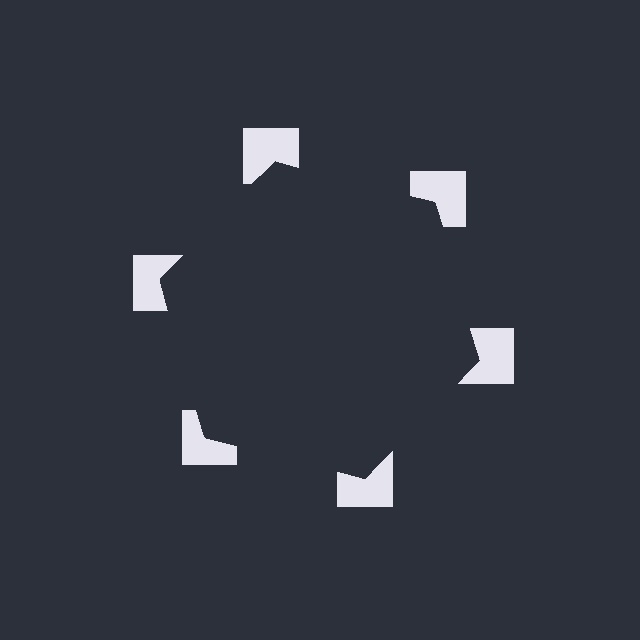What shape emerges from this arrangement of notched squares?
An illusory hexagon — its edges are inferred from the aligned wedge cuts in the notched squares, not physically drawn.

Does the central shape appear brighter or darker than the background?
It typically appears slightly darker than the background, even though no actual brightness change is drawn.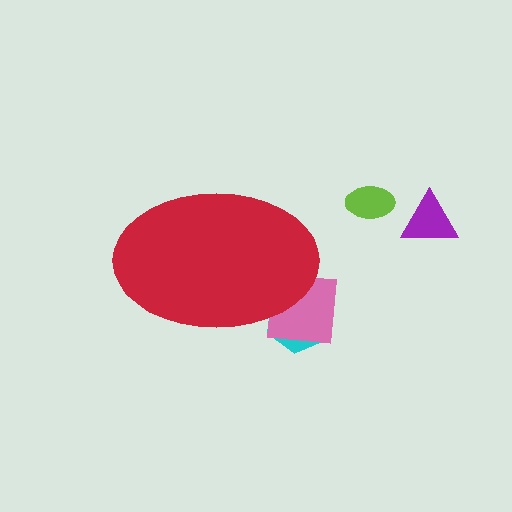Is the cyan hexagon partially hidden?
Yes, the cyan hexagon is partially hidden behind the red ellipse.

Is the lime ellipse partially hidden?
No, the lime ellipse is fully visible.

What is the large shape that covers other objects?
A red ellipse.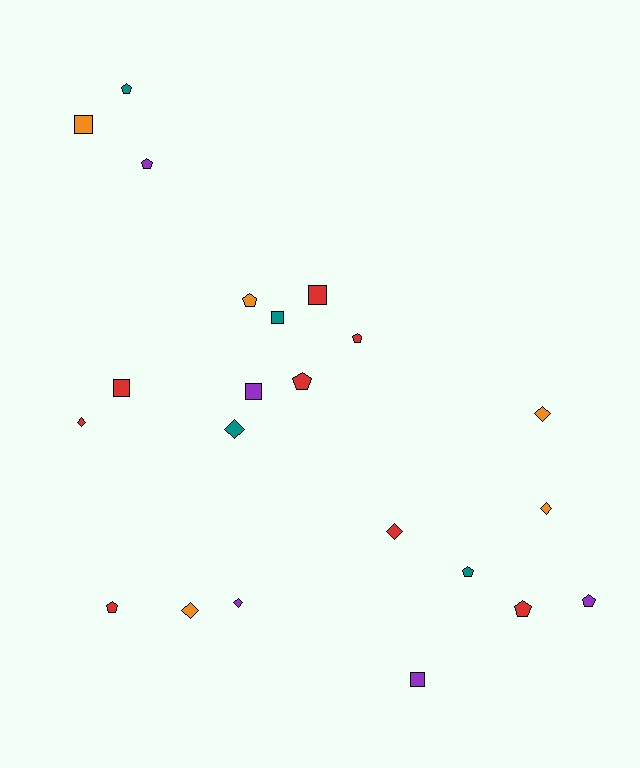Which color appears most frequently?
Red, with 8 objects.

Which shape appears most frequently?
Pentagon, with 9 objects.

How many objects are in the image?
There are 22 objects.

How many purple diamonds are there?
There is 1 purple diamond.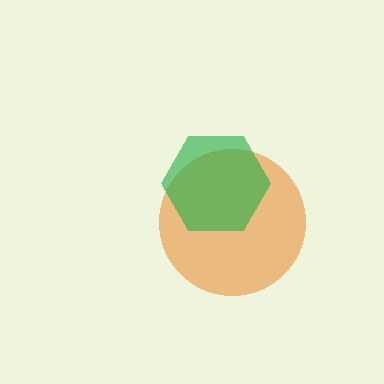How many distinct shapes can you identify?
There are 2 distinct shapes: an orange circle, a green hexagon.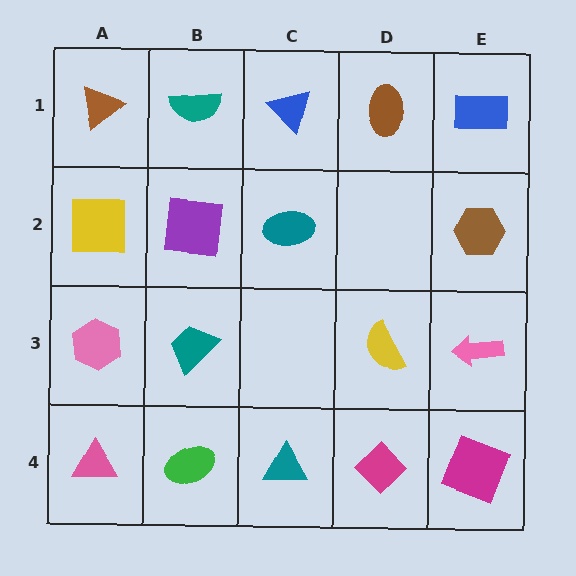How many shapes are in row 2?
4 shapes.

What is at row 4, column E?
A magenta square.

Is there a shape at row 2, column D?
No, that cell is empty.